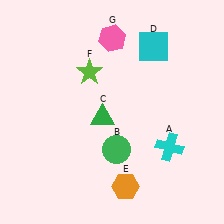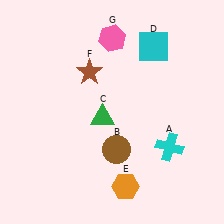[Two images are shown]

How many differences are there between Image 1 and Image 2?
There are 2 differences between the two images.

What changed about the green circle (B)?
In Image 1, B is green. In Image 2, it changed to brown.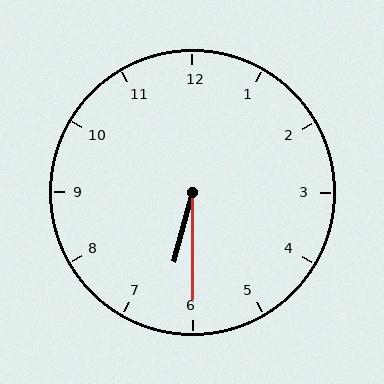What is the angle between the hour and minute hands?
Approximately 15 degrees.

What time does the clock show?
6:30.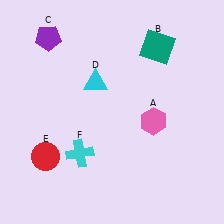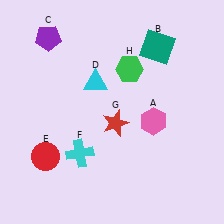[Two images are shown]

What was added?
A red star (G), a green hexagon (H) were added in Image 2.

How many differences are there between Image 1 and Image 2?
There are 2 differences between the two images.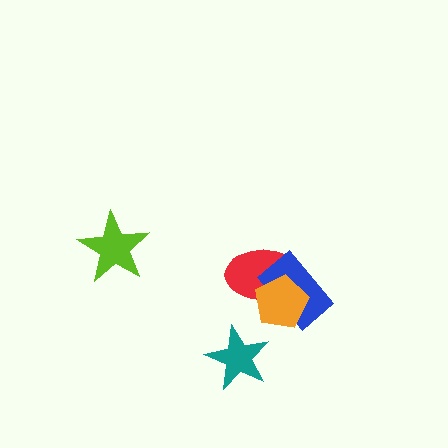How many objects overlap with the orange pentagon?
2 objects overlap with the orange pentagon.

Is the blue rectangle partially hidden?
Yes, it is partially covered by another shape.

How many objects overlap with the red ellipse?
2 objects overlap with the red ellipse.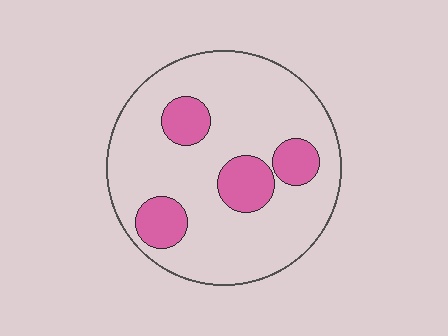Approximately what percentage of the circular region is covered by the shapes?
Approximately 20%.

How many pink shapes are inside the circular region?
4.